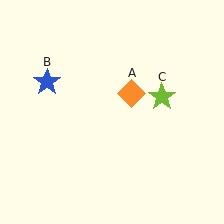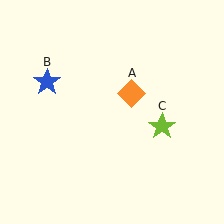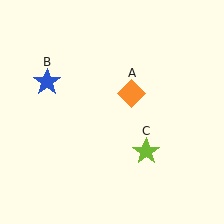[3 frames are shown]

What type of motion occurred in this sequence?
The lime star (object C) rotated clockwise around the center of the scene.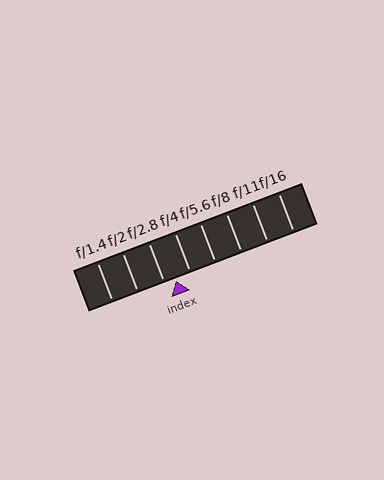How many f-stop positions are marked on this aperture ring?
There are 8 f-stop positions marked.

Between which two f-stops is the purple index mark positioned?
The index mark is between f/2.8 and f/4.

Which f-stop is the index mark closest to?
The index mark is closest to f/2.8.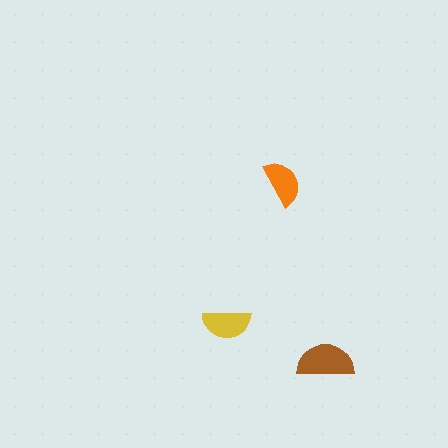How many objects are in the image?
There are 3 objects in the image.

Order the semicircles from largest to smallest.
the brown one, the yellow one, the orange one.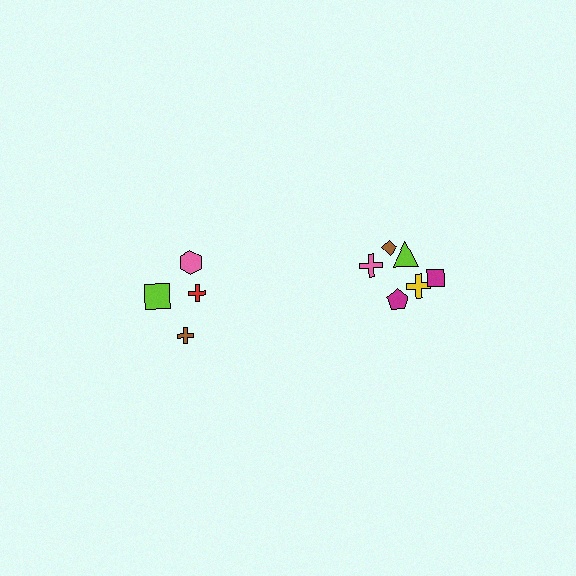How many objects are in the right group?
There are 6 objects.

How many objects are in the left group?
There are 4 objects.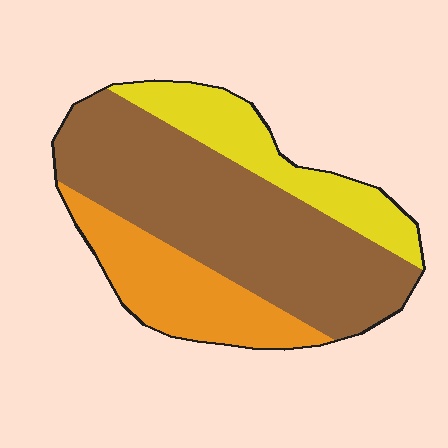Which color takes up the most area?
Brown, at roughly 55%.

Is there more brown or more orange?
Brown.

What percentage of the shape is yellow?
Yellow takes up about one fifth (1/5) of the shape.